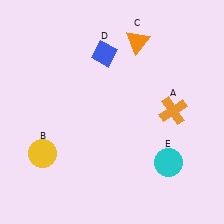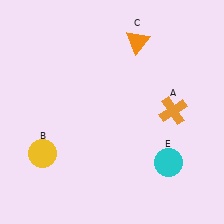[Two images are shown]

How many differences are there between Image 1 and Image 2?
There is 1 difference between the two images.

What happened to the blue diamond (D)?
The blue diamond (D) was removed in Image 2. It was in the top-left area of Image 1.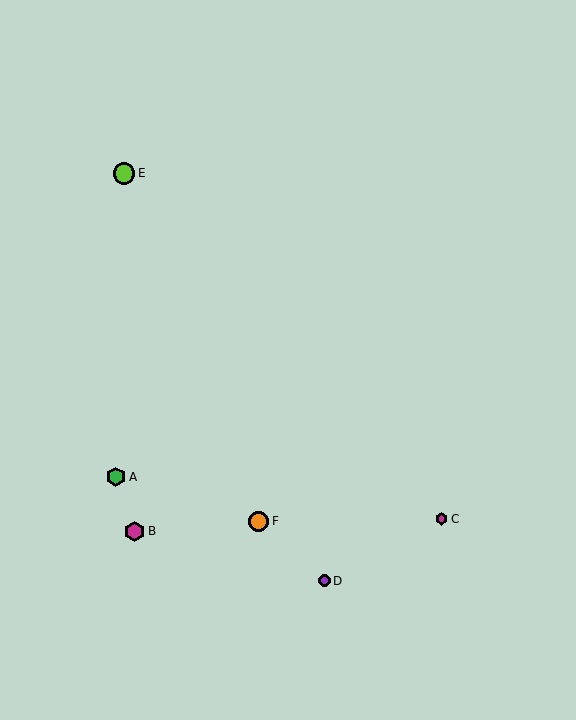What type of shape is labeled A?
Shape A is a green hexagon.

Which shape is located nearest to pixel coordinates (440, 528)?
The magenta hexagon (labeled C) at (442, 519) is nearest to that location.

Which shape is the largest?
The lime circle (labeled E) is the largest.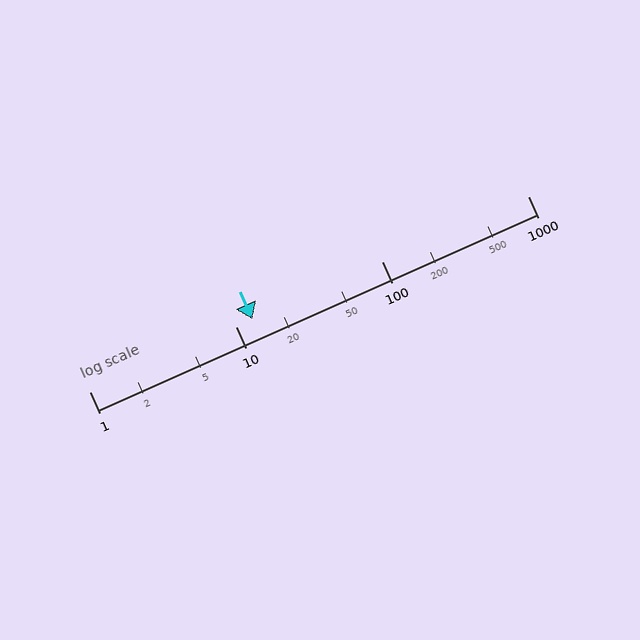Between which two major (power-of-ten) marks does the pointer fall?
The pointer is between 10 and 100.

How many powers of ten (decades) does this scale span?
The scale spans 3 decades, from 1 to 1000.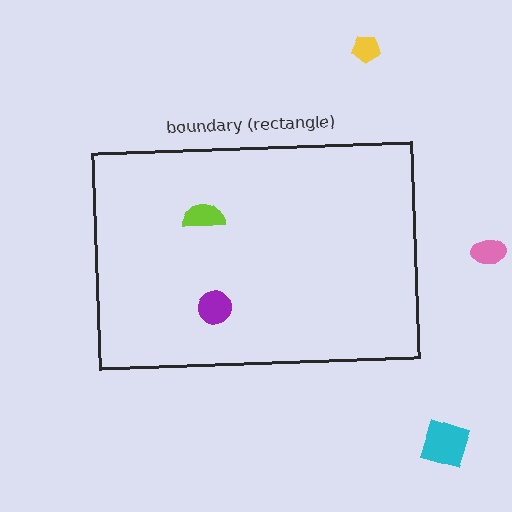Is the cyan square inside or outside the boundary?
Outside.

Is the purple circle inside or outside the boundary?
Inside.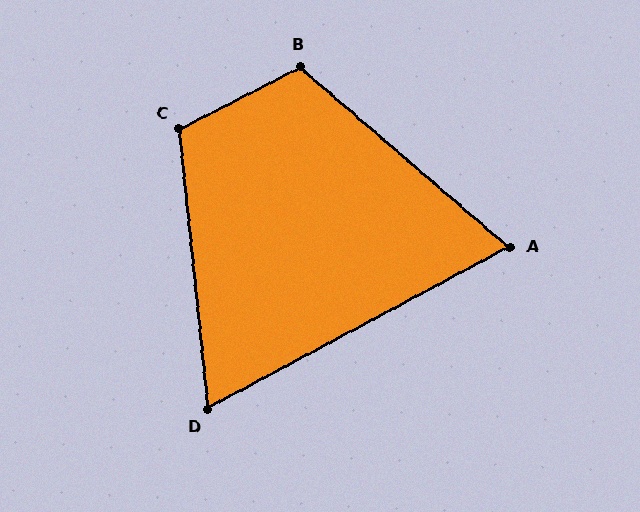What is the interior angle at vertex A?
Approximately 69 degrees (acute).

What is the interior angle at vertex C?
Approximately 111 degrees (obtuse).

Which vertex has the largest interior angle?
B, at approximately 112 degrees.